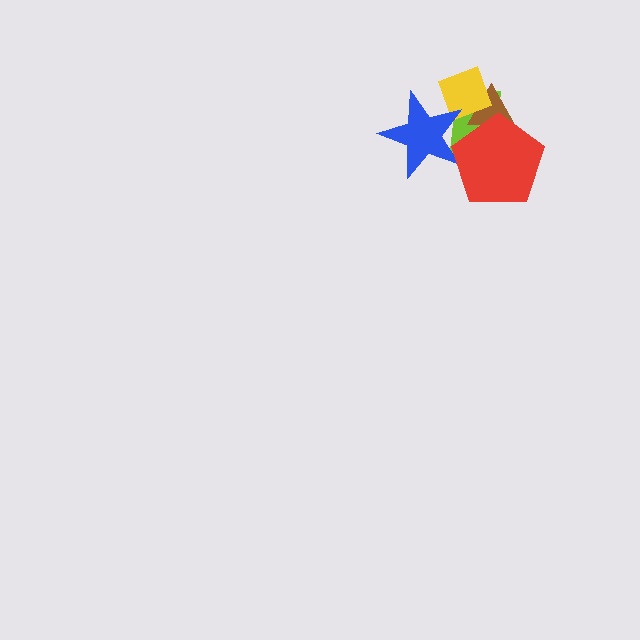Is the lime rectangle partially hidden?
Yes, it is partially covered by another shape.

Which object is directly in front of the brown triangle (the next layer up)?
The yellow diamond is directly in front of the brown triangle.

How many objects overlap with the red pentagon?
3 objects overlap with the red pentagon.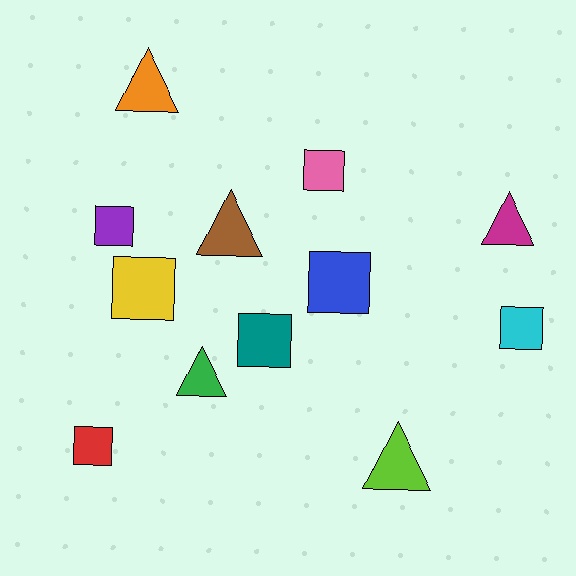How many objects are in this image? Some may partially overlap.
There are 12 objects.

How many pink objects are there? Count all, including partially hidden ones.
There is 1 pink object.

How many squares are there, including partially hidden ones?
There are 7 squares.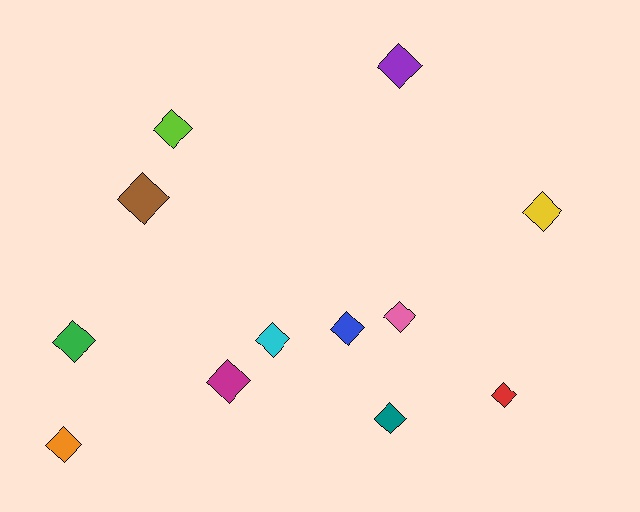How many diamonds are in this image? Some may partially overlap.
There are 12 diamonds.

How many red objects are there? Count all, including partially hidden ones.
There is 1 red object.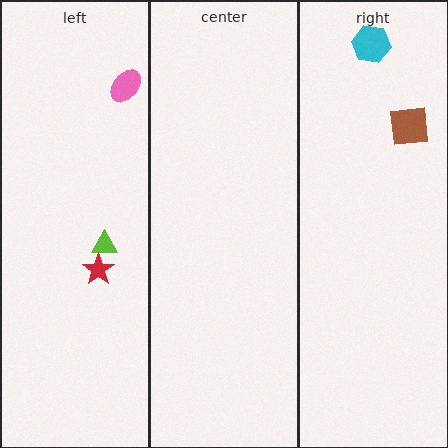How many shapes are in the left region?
3.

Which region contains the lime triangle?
The left region.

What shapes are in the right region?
The brown square, the cyan hexagon.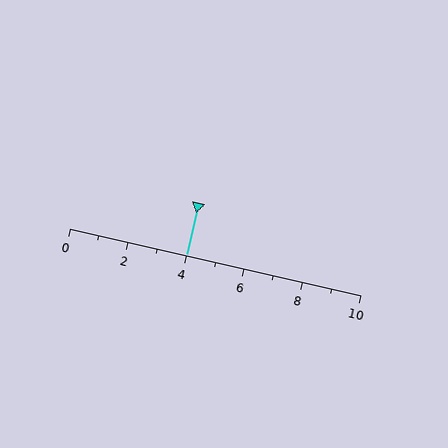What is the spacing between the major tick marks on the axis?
The major ticks are spaced 2 apart.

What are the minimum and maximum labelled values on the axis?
The axis runs from 0 to 10.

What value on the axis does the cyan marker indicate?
The marker indicates approximately 4.